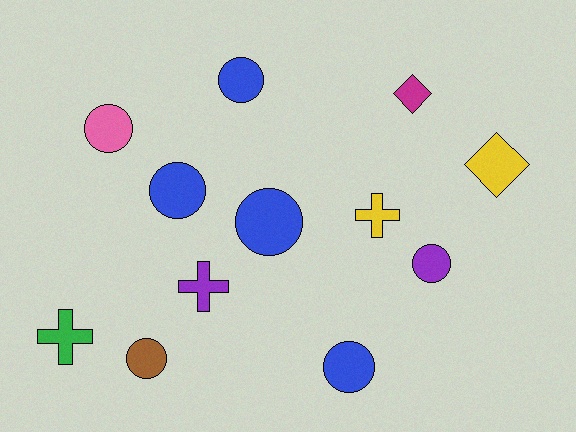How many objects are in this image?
There are 12 objects.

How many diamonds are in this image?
There are 2 diamonds.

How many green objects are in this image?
There is 1 green object.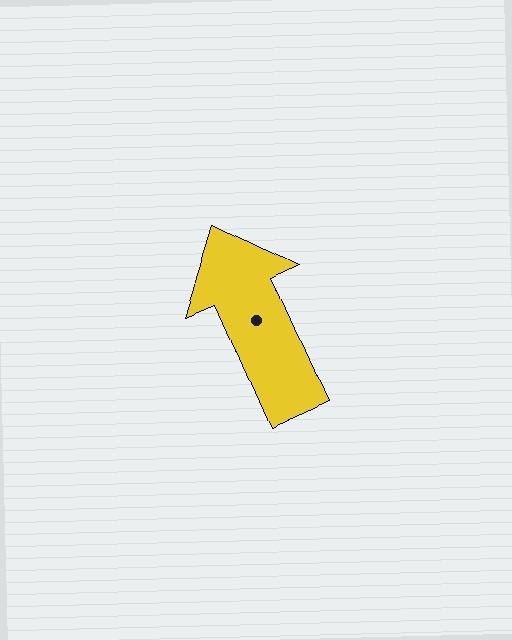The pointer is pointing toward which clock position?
Roughly 11 o'clock.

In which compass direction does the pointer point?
Northwest.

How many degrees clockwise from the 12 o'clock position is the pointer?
Approximately 336 degrees.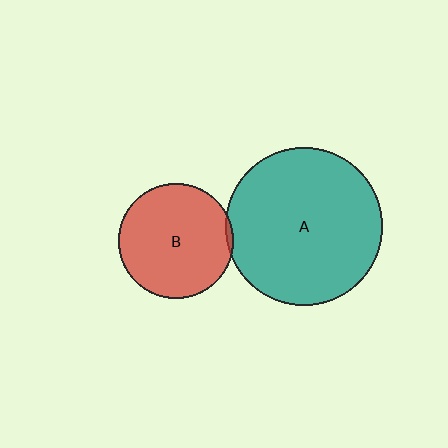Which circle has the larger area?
Circle A (teal).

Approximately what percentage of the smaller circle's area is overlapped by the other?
Approximately 5%.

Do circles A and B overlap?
Yes.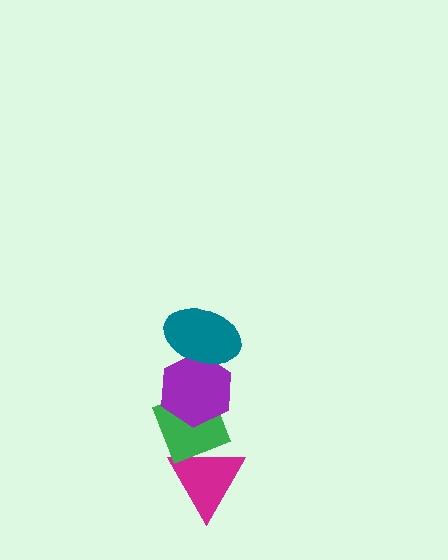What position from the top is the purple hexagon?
The purple hexagon is 2nd from the top.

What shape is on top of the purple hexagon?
The teal ellipse is on top of the purple hexagon.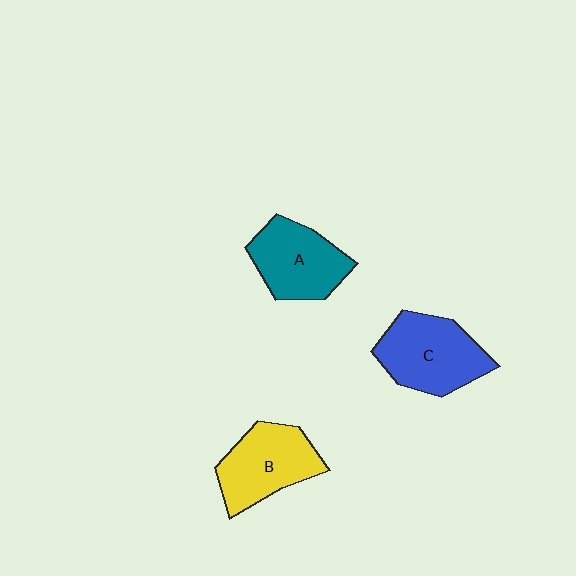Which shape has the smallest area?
Shape A (teal).